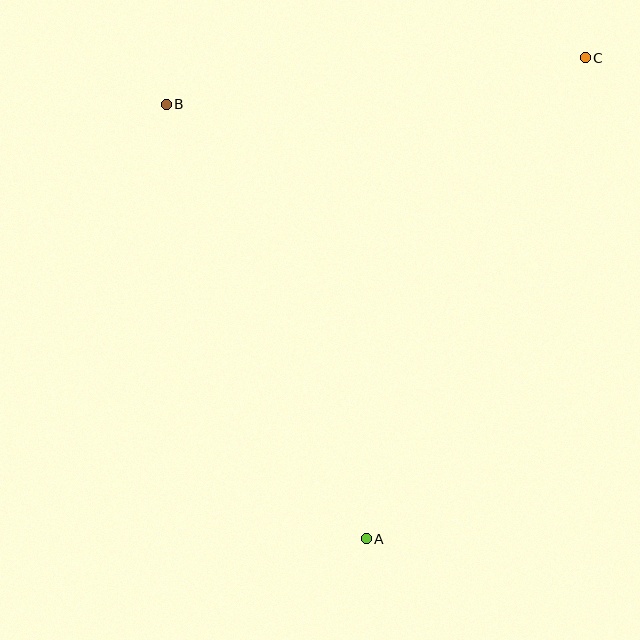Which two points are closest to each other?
Points B and C are closest to each other.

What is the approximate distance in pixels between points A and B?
The distance between A and B is approximately 478 pixels.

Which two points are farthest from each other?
Points A and C are farthest from each other.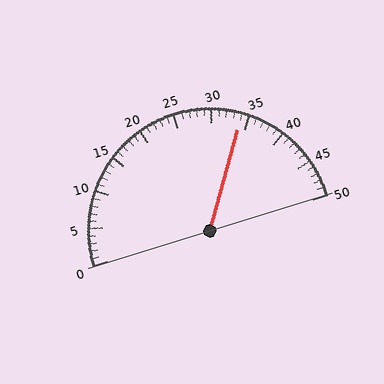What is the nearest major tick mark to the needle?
The nearest major tick mark is 35.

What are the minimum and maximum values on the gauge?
The gauge ranges from 0 to 50.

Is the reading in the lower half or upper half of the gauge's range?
The reading is in the upper half of the range (0 to 50).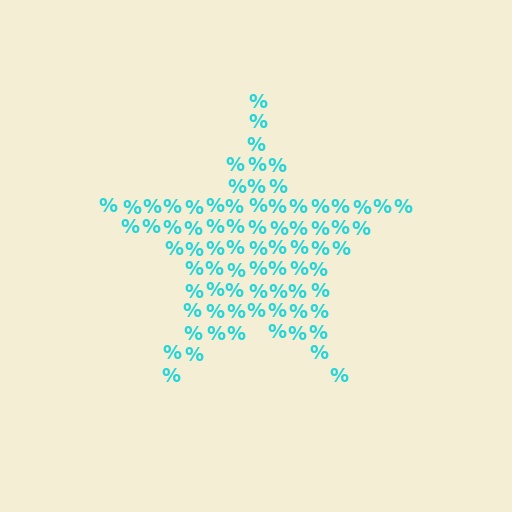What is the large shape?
The large shape is a star.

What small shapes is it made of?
It is made of small percent signs.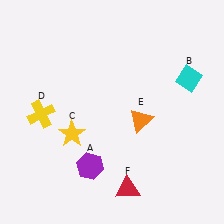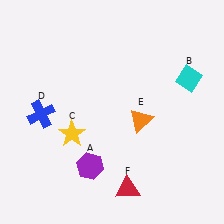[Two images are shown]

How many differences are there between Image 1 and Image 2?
There is 1 difference between the two images.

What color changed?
The cross (D) changed from yellow in Image 1 to blue in Image 2.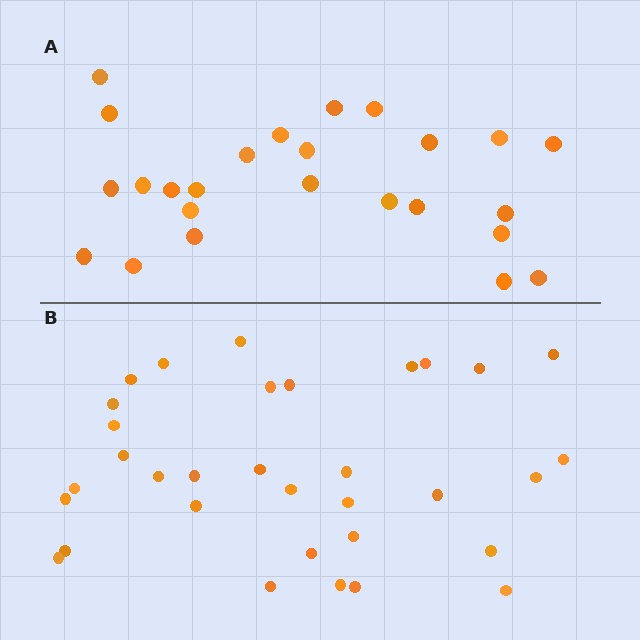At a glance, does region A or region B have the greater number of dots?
Region B (the bottom region) has more dots.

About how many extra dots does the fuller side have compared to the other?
Region B has roughly 8 or so more dots than region A.